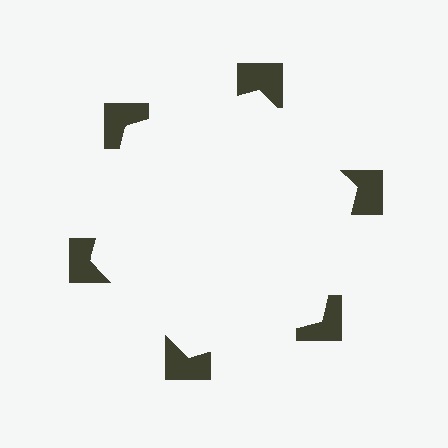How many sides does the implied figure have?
6 sides.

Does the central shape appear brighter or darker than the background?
It typically appears slightly brighter than the background, even though no actual brightness change is drawn.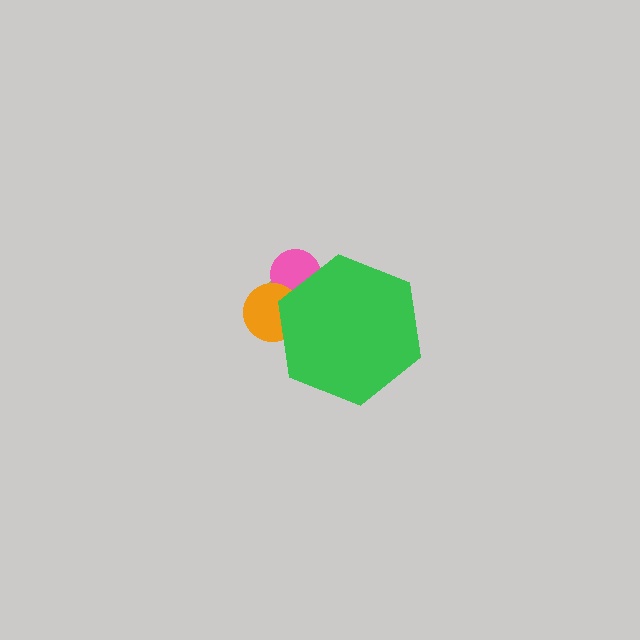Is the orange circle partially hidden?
Yes, the orange circle is partially hidden behind the green hexagon.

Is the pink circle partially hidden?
Yes, the pink circle is partially hidden behind the green hexagon.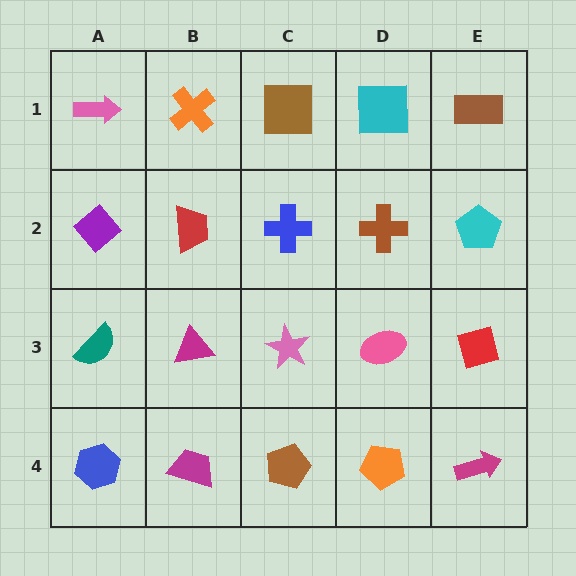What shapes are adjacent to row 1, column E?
A cyan pentagon (row 2, column E), a cyan square (row 1, column D).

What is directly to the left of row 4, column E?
An orange pentagon.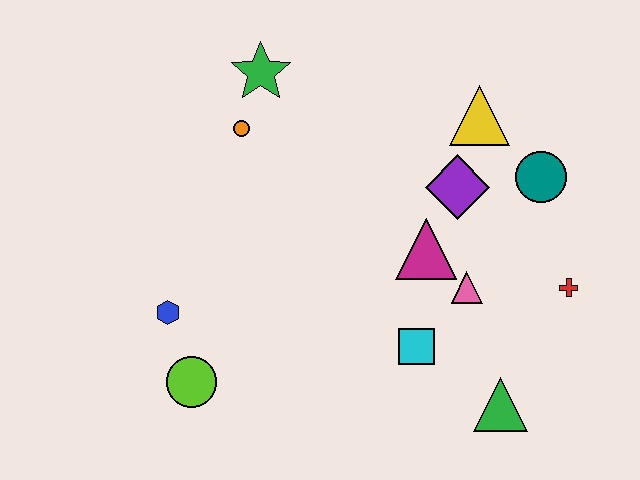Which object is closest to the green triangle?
The cyan square is closest to the green triangle.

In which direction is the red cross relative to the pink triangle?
The red cross is to the right of the pink triangle.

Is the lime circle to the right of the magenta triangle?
No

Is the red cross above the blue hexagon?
Yes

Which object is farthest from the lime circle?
The teal circle is farthest from the lime circle.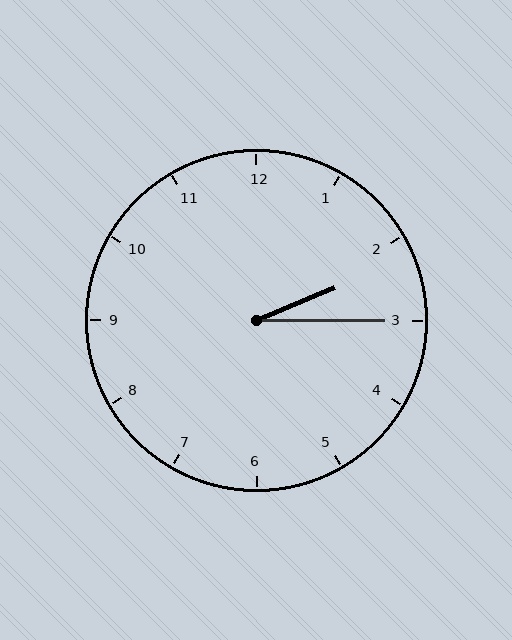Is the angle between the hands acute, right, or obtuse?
It is acute.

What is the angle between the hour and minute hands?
Approximately 22 degrees.